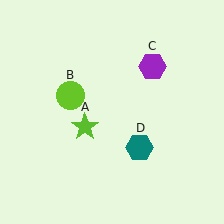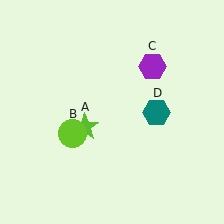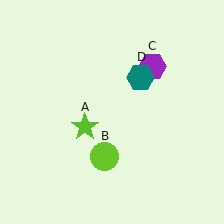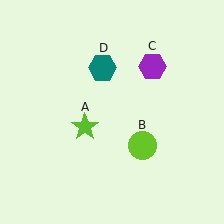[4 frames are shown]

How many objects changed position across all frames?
2 objects changed position: lime circle (object B), teal hexagon (object D).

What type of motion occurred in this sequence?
The lime circle (object B), teal hexagon (object D) rotated counterclockwise around the center of the scene.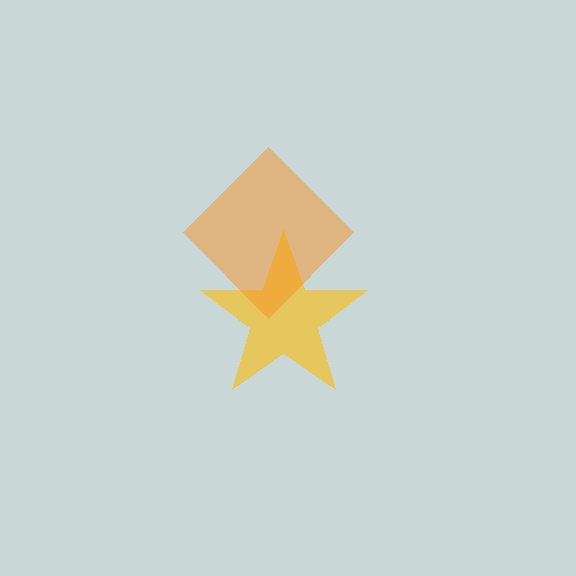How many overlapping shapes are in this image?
There are 2 overlapping shapes in the image.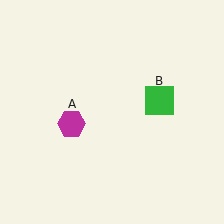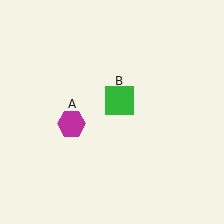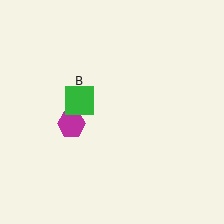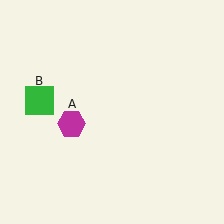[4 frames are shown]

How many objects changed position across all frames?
1 object changed position: green square (object B).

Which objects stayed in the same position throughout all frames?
Magenta hexagon (object A) remained stationary.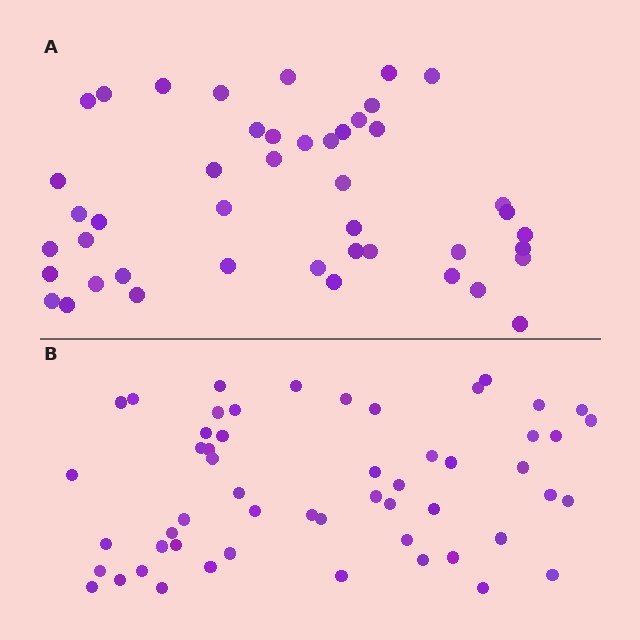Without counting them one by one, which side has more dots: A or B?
Region B (the bottom region) has more dots.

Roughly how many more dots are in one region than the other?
Region B has roughly 8 or so more dots than region A.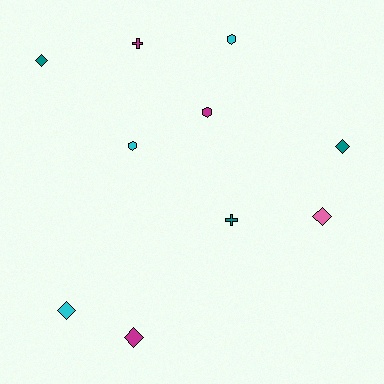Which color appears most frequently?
Cyan, with 3 objects.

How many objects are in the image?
There are 10 objects.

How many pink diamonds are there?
There is 1 pink diamond.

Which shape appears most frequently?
Diamond, with 5 objects.